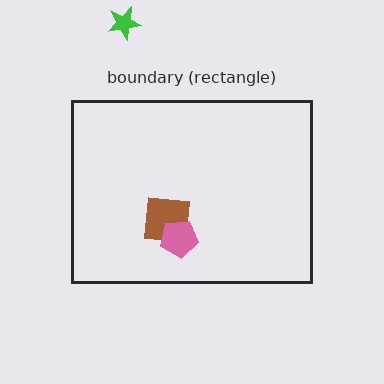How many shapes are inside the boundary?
2 inside, 1 outside.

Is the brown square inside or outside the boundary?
Inside.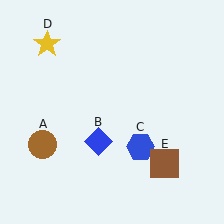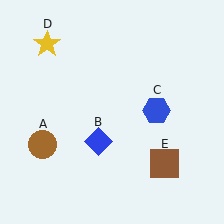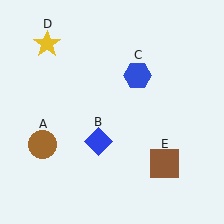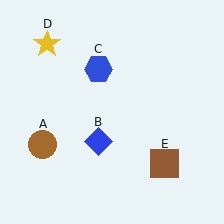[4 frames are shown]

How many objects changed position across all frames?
1 object changed position: blue hexagon (object C).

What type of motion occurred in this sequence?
The blue hexagon (object C) rotated counterclockwise around the center of the scene.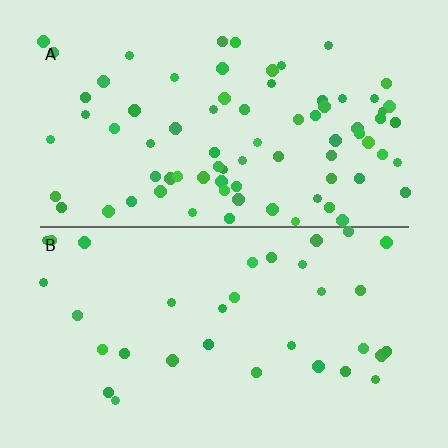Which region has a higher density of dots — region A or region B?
A (the top).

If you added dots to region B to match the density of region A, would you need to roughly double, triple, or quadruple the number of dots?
Approximately double.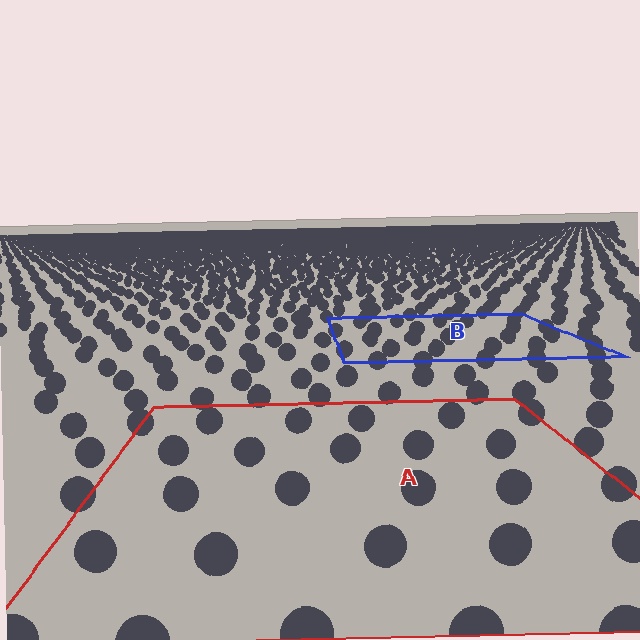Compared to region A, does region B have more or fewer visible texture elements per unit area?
Region B has more texture elements per unit area — they are packed more densely because it is farther away.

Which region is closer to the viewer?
Region A is closer. The texture elements there are larger and more spread out.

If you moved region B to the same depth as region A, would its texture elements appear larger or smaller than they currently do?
They would appear larger. At a closer depth, the same texture elements are projected at a bigger on-screen size.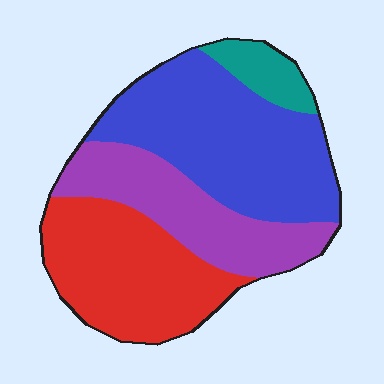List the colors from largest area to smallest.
From largest to smallest: blue, red, purple, teal.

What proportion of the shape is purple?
Purple takes up about one quarter (1/4) of the shape.